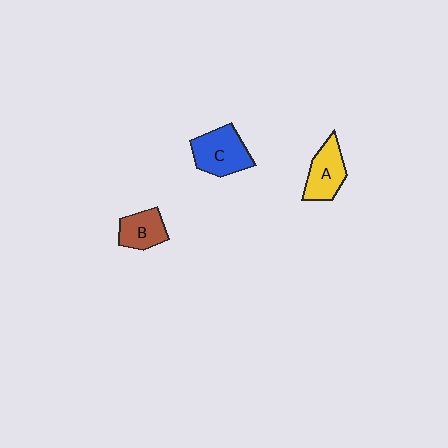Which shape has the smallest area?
Shape B (brown).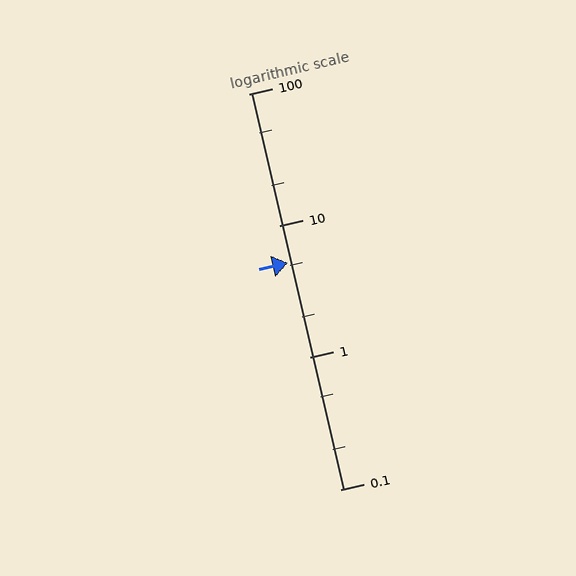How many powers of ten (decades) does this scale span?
The scale spans 3 decades, from 0.1 to 100.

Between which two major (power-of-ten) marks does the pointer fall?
The pointer is between 1 and 10.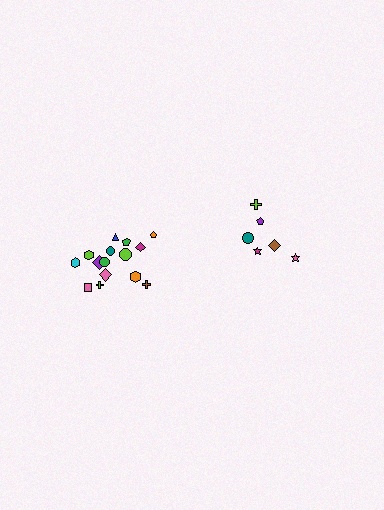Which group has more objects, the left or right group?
The left group.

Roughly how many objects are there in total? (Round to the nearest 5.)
Roughly 20 objects in total.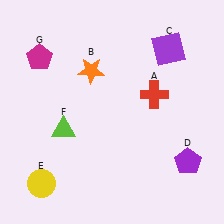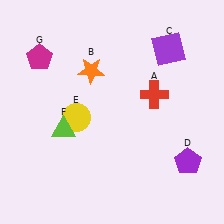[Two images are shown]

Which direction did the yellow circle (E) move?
The yellow circle (E) moved up.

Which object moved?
The yellow circle (E) moved up.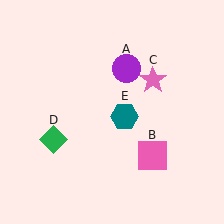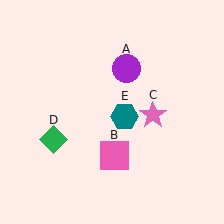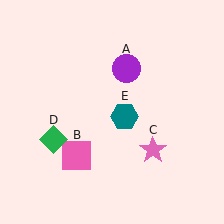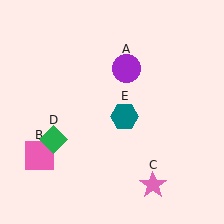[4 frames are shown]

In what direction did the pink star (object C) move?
The pink star (object C) moved down.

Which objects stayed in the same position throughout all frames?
Purple circle (object A) and green diamond (object D) and teal hexagon (object E) remained stationary.